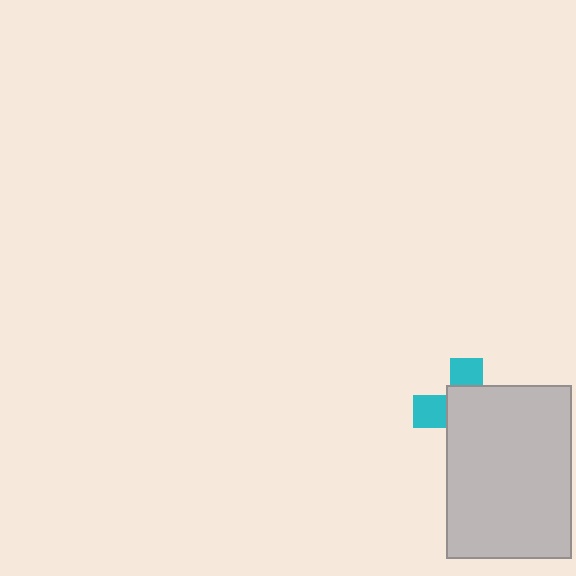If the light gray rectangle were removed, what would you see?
You would see the complete cyan cross.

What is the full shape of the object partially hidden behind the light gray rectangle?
The partially hidden object is a cyan cross.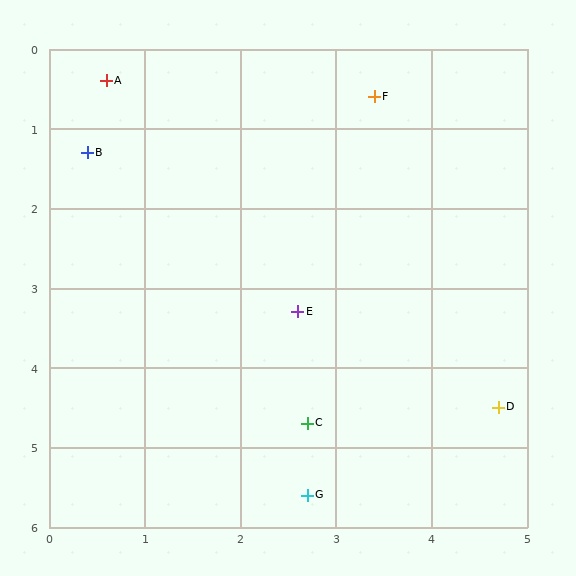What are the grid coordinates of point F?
Point F is at approximately (3.4, 0.6).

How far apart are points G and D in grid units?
Points G and D are about 2.3 grid units apart.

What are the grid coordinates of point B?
Point B is at approximately (0.4, 1.3).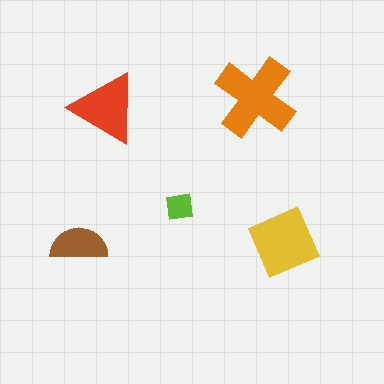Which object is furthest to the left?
The brown semicircle is leftmost.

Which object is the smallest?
The lime square.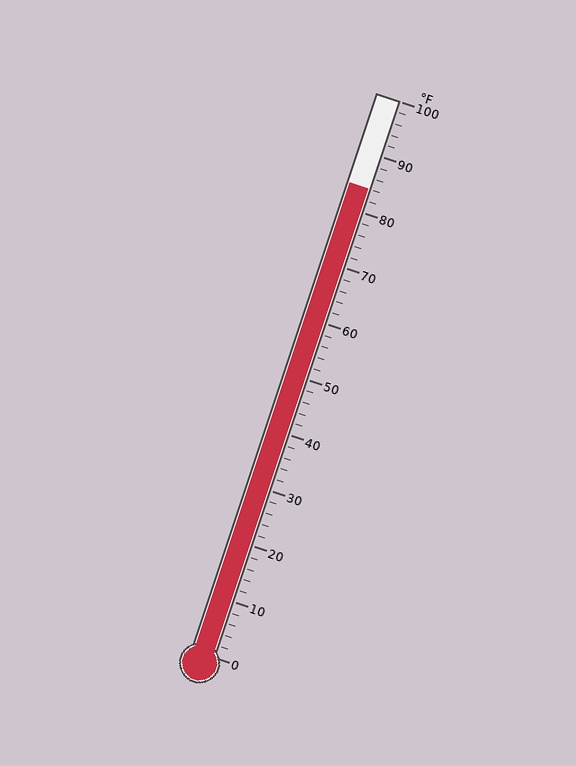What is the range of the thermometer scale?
The thermometer scale ranges from 0°F to 100°F.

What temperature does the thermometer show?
The thermometer shows approximately 84°F.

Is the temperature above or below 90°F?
The temperature is below 90°F.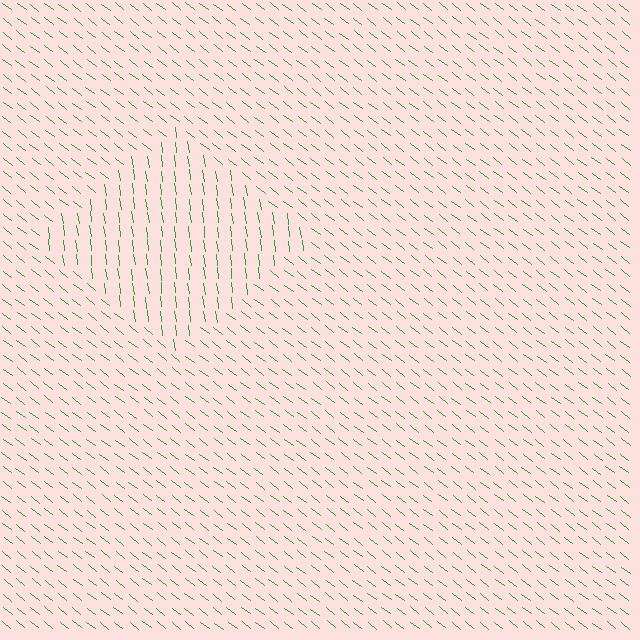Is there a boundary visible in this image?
Yes, there is a texture boundary formed by a change in line orientation.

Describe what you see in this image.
The image is filled with small green line segments. A diamond region in the image has lines oriented differently from the surrounding lines, creating a visible texture boundary.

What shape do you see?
I see a diamond.